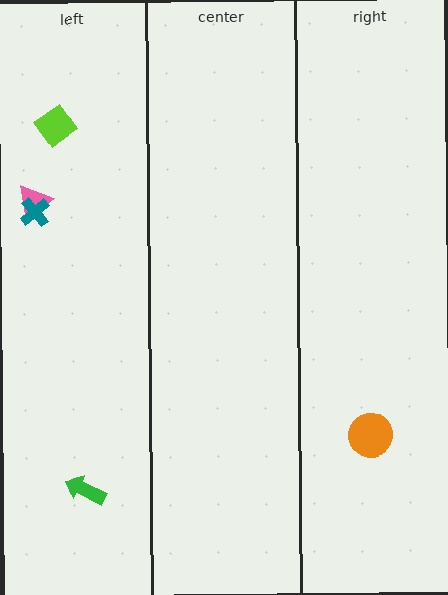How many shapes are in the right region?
1.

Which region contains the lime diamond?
The left region.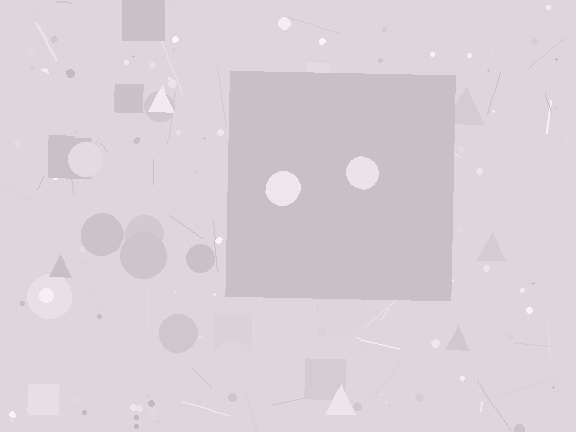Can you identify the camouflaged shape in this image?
The camouflaged shape is a square.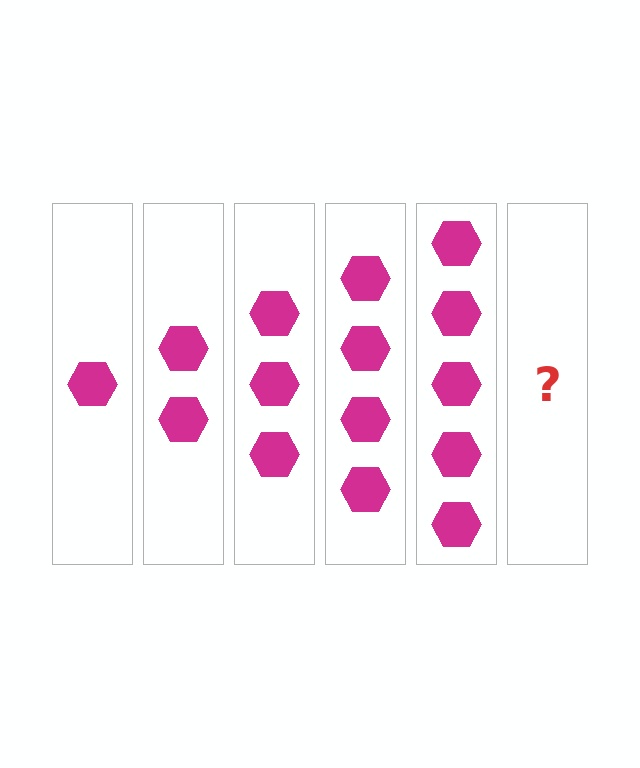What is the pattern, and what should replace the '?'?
The pattern is that each step adds one more hexagon. The '?' should be 6 hexagons.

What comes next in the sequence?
The next element should be 6 hexagons.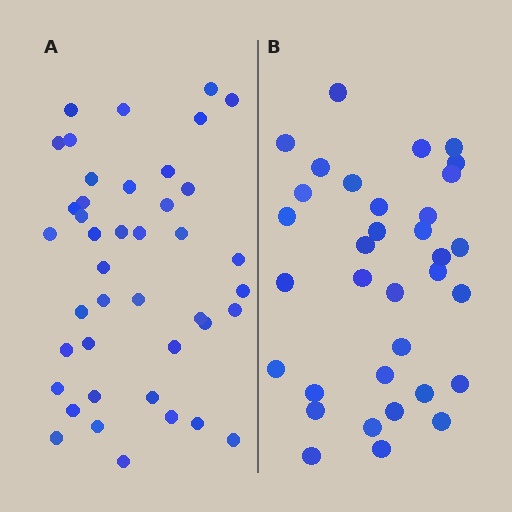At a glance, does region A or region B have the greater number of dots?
Region A (the left region) has more dots.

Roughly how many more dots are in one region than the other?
Region A has roughly 8 or so more dots than region B.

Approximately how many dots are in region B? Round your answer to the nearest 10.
About 30 dots. (The exact count is 34, which rounds to 30.)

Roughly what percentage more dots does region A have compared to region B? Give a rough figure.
About 25% more.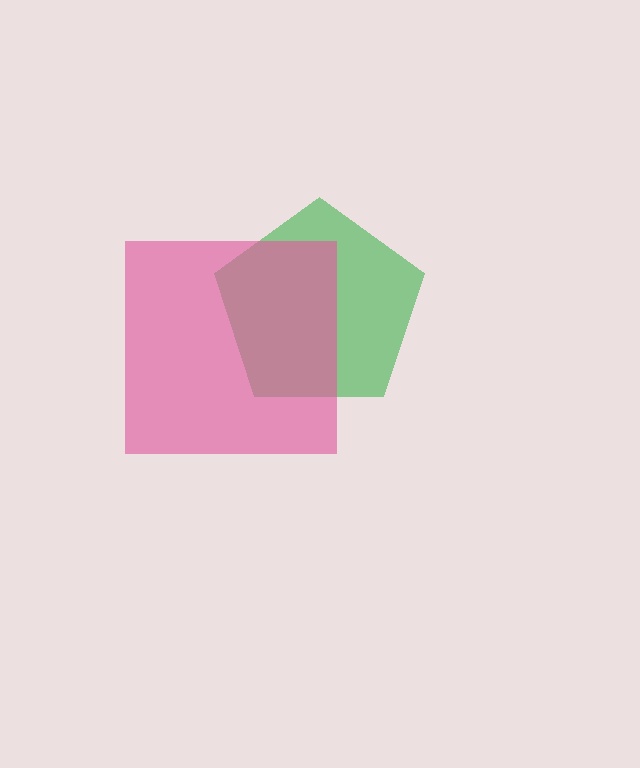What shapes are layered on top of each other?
The layered shapes are: a green pentagon, a pink square.